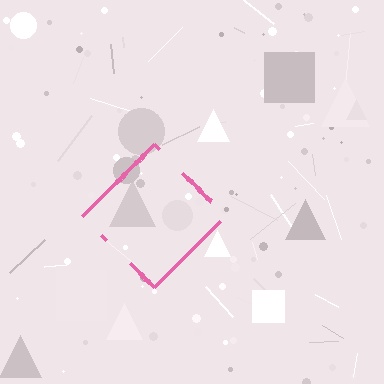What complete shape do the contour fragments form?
The contour fragments form a diamond.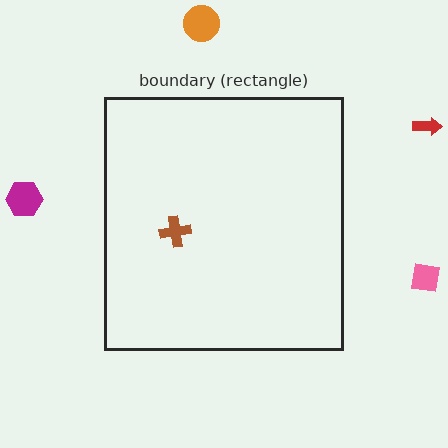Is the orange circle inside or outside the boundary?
Outside.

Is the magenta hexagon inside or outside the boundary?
Outside.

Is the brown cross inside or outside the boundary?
Inside.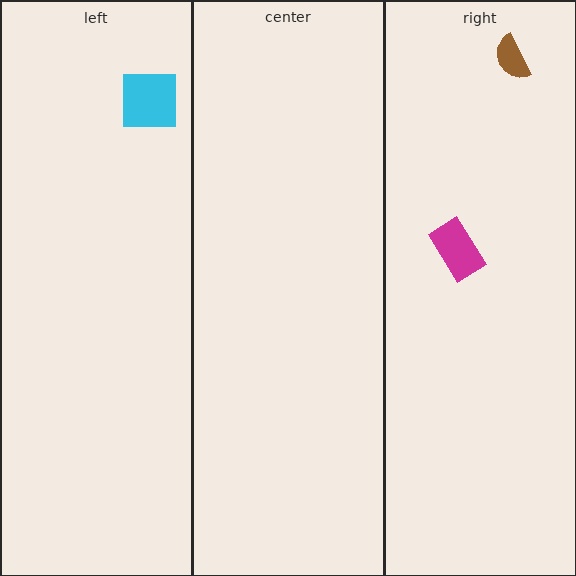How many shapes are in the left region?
1.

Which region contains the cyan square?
The left region.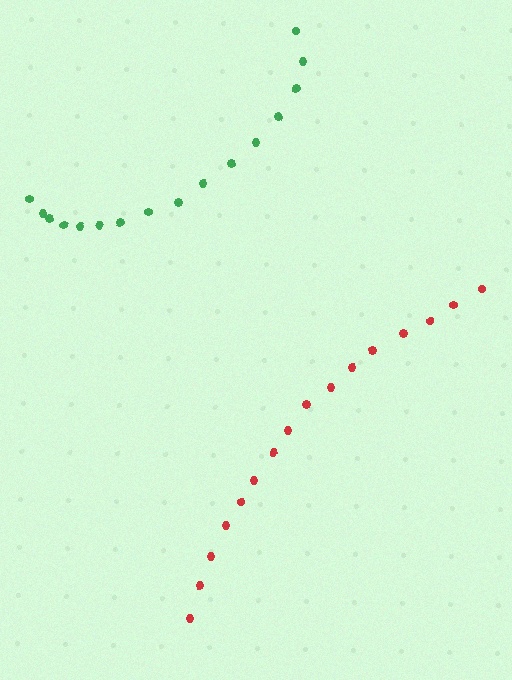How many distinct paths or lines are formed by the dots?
There are 2 distinct paths.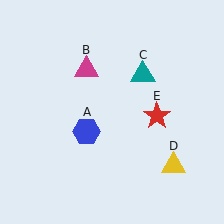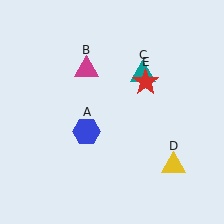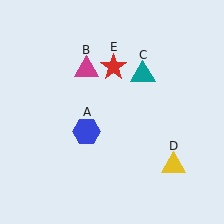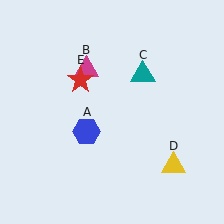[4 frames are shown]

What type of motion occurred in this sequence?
The red star (object E) rotated counterclockwise around the center of the scene.